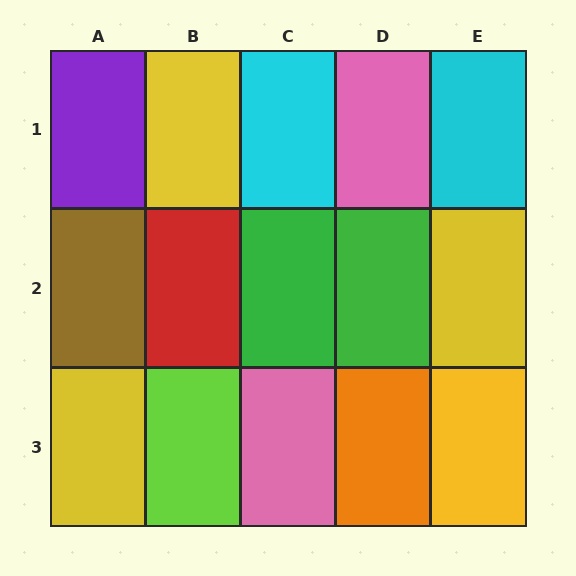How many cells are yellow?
4 cells are yellow.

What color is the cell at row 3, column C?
Pink.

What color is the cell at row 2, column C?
Green.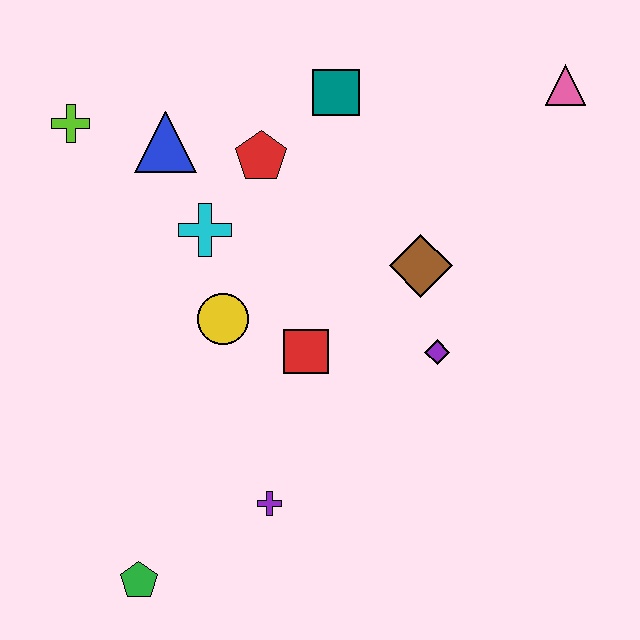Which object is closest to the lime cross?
The blue triangle is closest to the lime cross.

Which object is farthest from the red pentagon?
The green pentagon is farthest from the red pentagon.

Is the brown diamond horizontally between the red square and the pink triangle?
Yes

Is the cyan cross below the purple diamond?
No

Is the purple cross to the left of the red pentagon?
No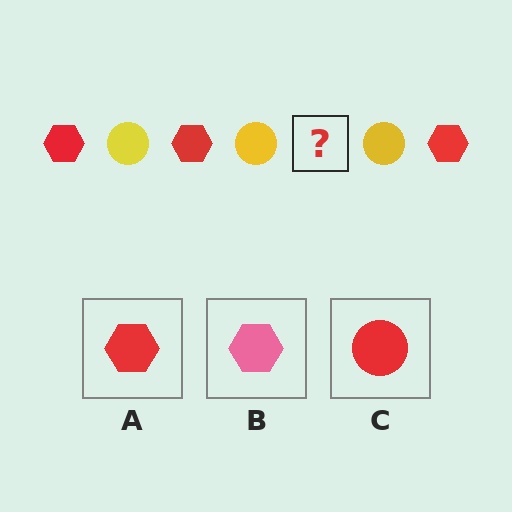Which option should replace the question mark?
Option A.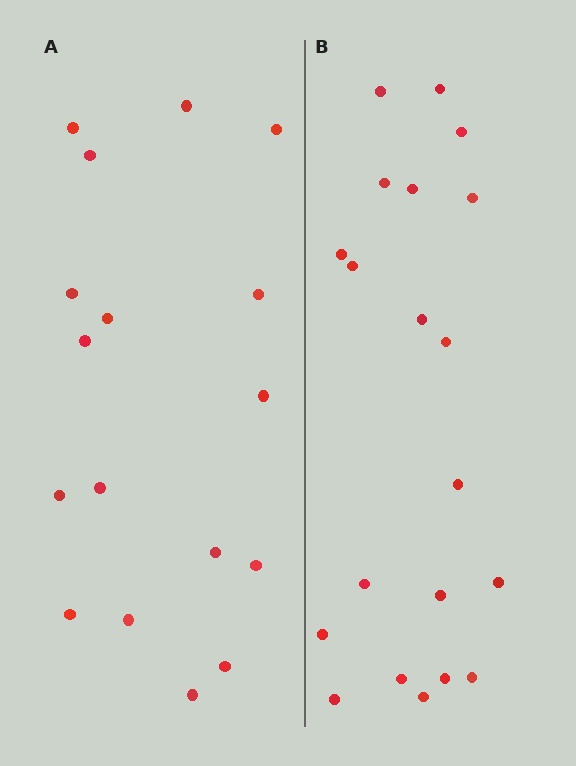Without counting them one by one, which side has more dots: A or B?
Region B (the right region) has more dots.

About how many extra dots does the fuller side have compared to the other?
Region B has just a few more — roughly 2 or 3 more dots than region A.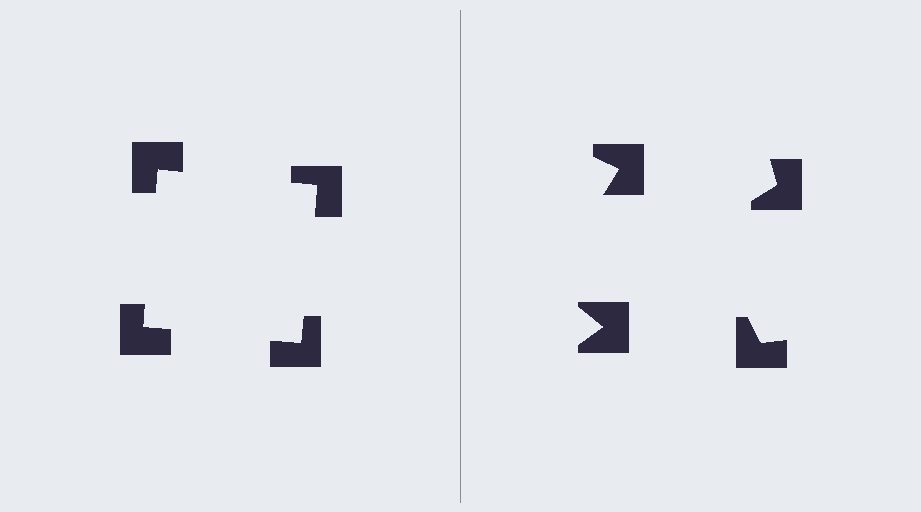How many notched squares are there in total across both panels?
8 — 4 on each side.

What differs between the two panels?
The notched squares are positioned identically on both sides; only the wedge orientations differ. On the left they align to a square; on the right they are misaligned.